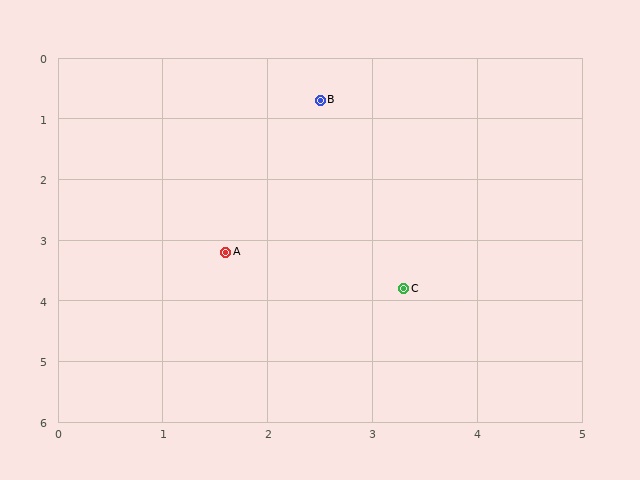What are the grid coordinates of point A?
Point A is at approximately (1.6, 3.2).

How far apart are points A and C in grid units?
Points A and C are about 1.8 grid units apart.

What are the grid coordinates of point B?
Point B is at approximately (2.5, 0.7).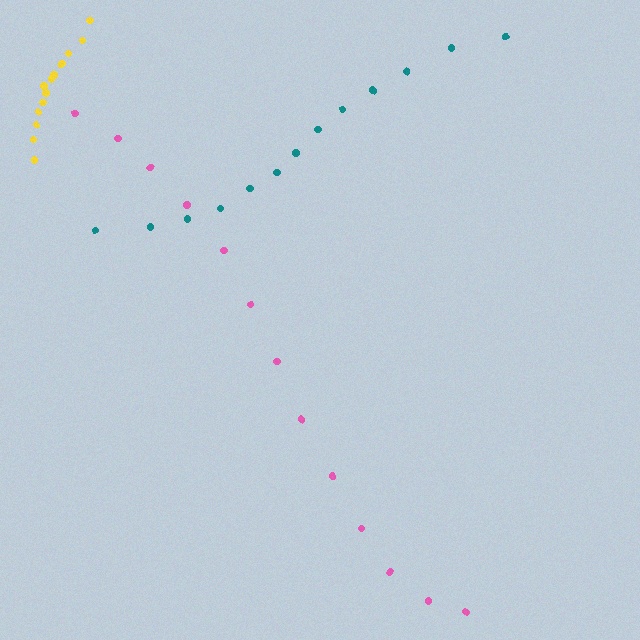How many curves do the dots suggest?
There are 3 distinct paths.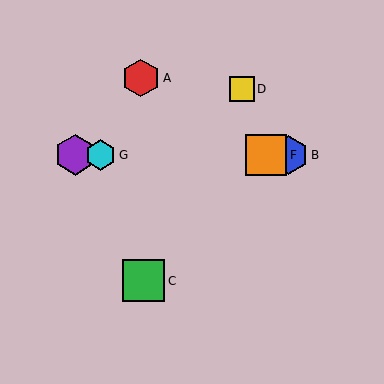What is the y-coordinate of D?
Object D is at y≈89.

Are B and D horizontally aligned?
No, B is at y≈155 and D is at y≈89.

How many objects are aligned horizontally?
4 objects (B, E, F, G) are aligned horizontally.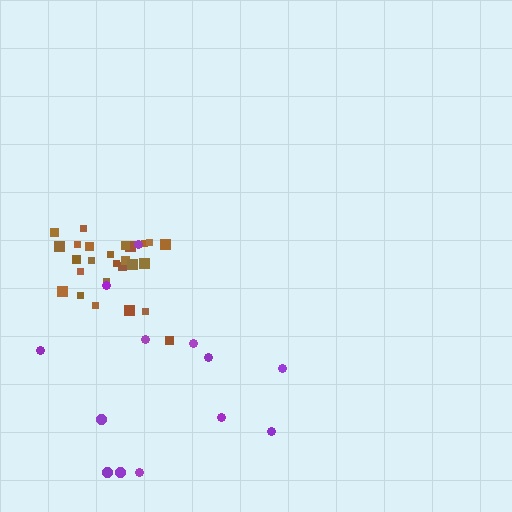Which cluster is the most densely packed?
Brown.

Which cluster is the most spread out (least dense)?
Purple.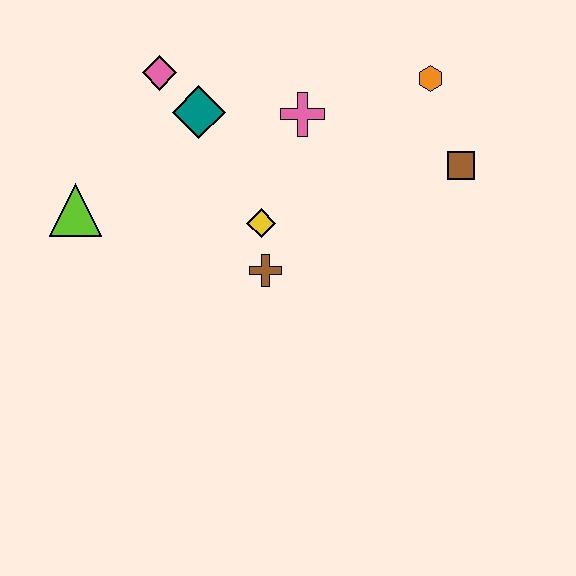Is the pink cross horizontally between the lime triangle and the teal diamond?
No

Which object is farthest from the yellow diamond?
The orange hexagon is farthest from the yellow diamond.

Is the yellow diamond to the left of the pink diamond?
No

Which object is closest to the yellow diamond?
The brown cross is closest to the yellow diamond.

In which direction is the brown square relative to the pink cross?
The brown square is to the right of the pink cross.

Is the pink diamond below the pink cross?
No